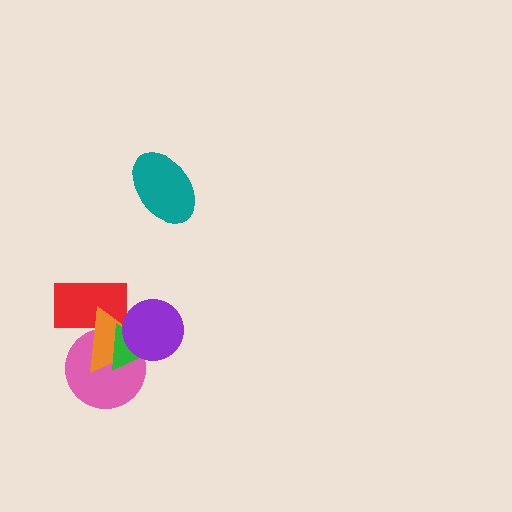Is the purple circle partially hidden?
No, no other shape covers it.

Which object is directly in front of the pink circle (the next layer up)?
The orange triangle is directly in front of the pink circle.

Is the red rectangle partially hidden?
Yes, it is partially covered by another shape.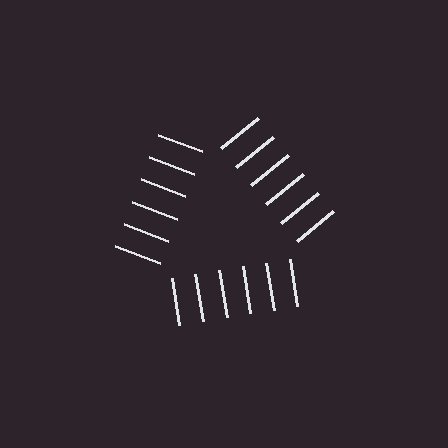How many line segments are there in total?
18 — 6 along each of the 3 edges.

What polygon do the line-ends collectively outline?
An illusory triangle — the line segments terminate on its edges but no continuous stroke is drawn.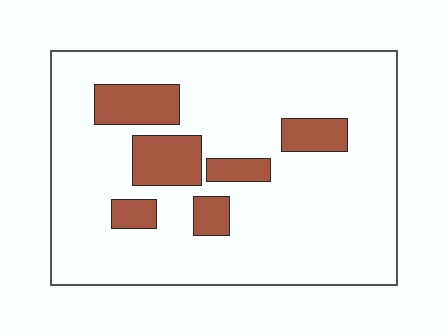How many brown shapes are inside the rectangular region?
6.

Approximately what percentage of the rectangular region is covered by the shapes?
Approximately 15%.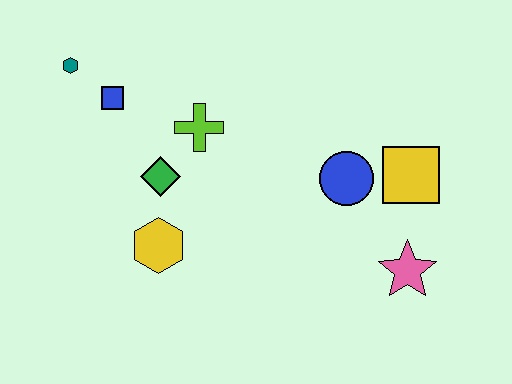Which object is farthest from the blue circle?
The teal hexagon is farthest from the blue circle.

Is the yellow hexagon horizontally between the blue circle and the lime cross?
No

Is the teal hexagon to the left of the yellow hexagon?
Yes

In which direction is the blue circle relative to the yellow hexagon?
The blue circle is to the right of the yellow hexagon.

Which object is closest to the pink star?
The yellow square is closest to the pink star.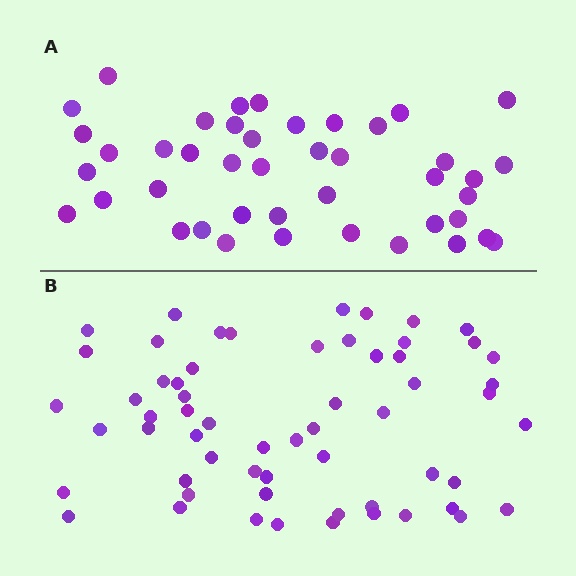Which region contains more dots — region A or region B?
Region B (the bottom region) has more dots.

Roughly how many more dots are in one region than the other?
Region B has approximately 15 more dots than region A.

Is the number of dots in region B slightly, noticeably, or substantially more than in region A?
Region B has noticeably more, but not dramatically so. The ratio is roughly 1.4 to 1.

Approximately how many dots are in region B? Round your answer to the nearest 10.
About 60 dots.